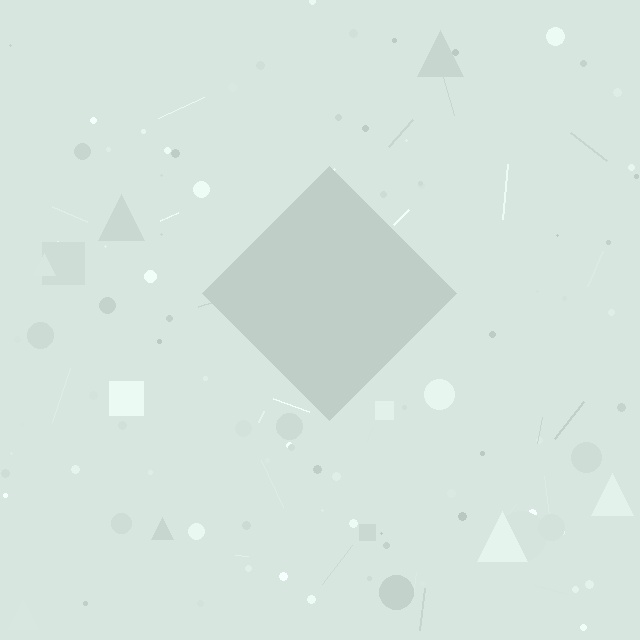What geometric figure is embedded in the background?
A diamond is embedded in the background.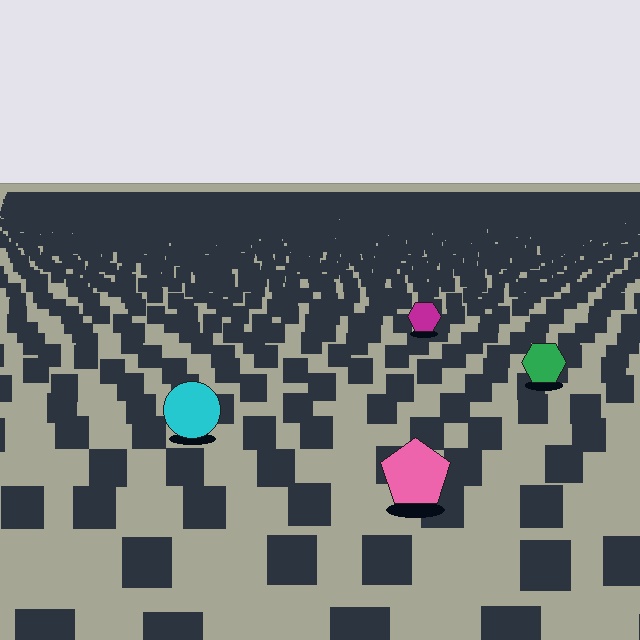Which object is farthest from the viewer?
The magenta hexagon is farthest from the viewer. It appears smaller and the ground texture around it is denser.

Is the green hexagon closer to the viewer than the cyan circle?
No. The cyan circle is closer — you can tell from the texture gradient: the ground texture is coarser near it.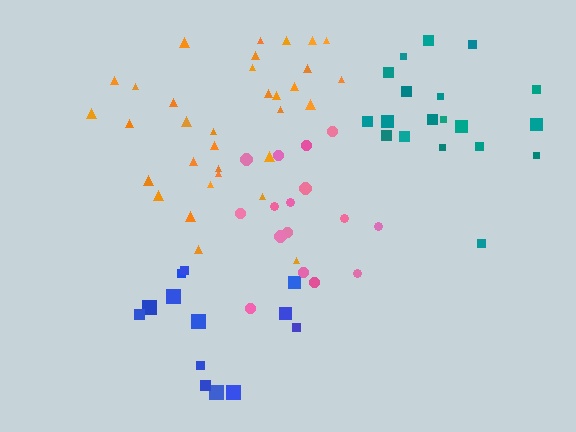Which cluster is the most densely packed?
Orange.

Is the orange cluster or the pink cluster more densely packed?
Orange.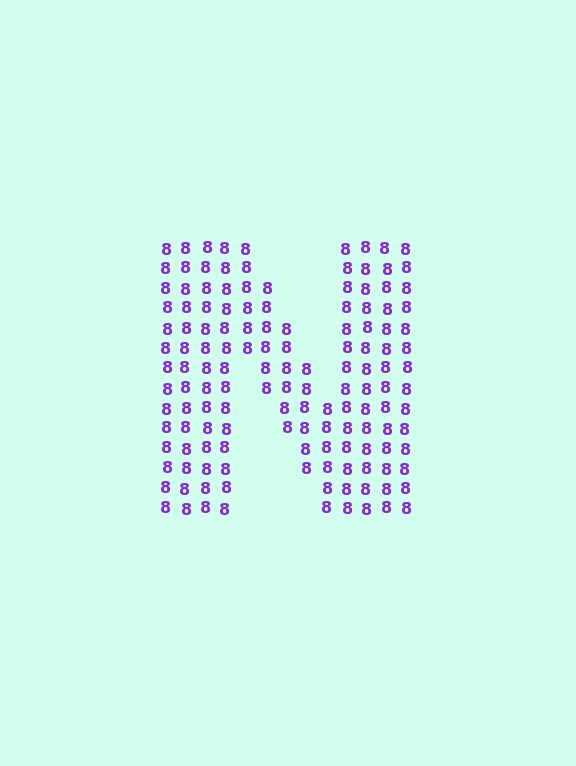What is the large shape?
The large shape is the letter N.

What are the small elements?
The small elements are digit 8's.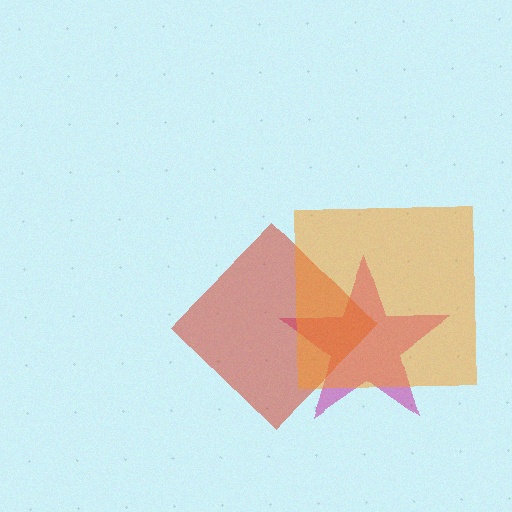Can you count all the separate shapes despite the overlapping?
Yes, there are 3 separate shapes.